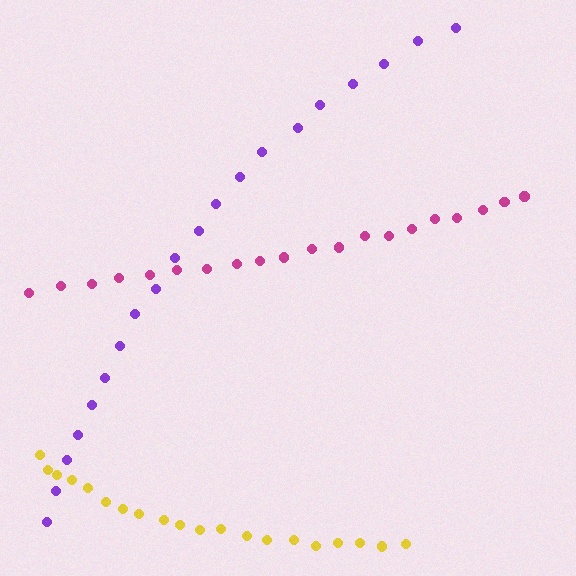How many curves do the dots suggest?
There are 3 distinct paths.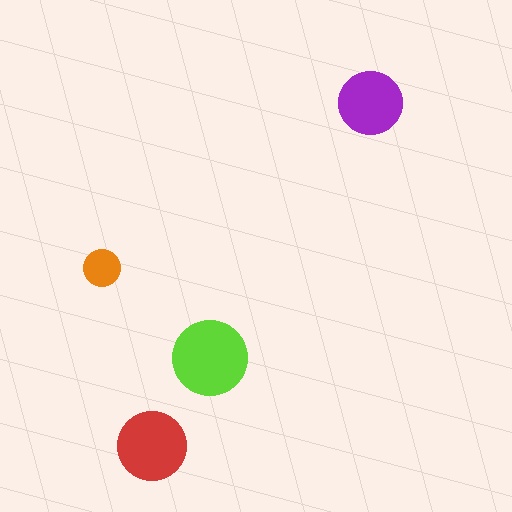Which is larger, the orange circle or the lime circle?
The lime one.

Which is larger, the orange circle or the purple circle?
The purple one.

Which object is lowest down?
The red circle is bottommost.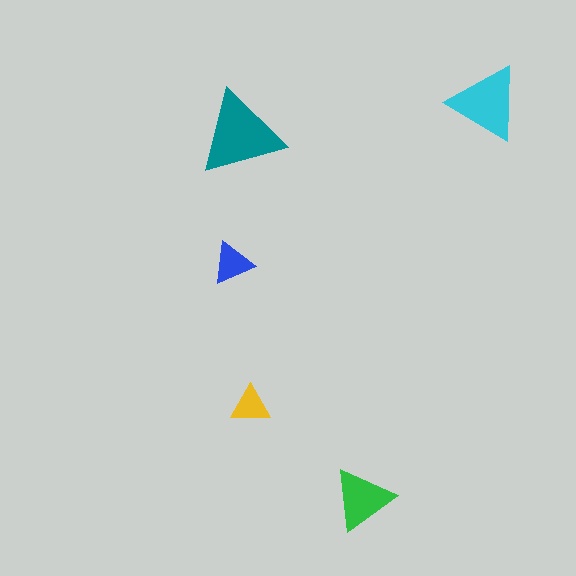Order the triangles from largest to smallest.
the teal one, the cyan one, the green one, the blue one, the yellow one.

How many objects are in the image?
There are 5 objects in the image.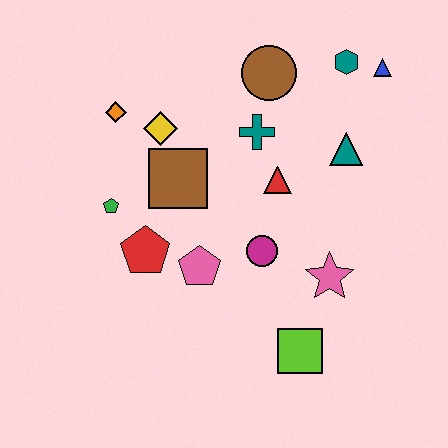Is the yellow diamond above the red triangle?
Yes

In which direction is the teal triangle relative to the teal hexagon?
The teal triangle is below the teal hexagon.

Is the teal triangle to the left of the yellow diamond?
No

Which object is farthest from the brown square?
The blue triangle is farthest from the brown square.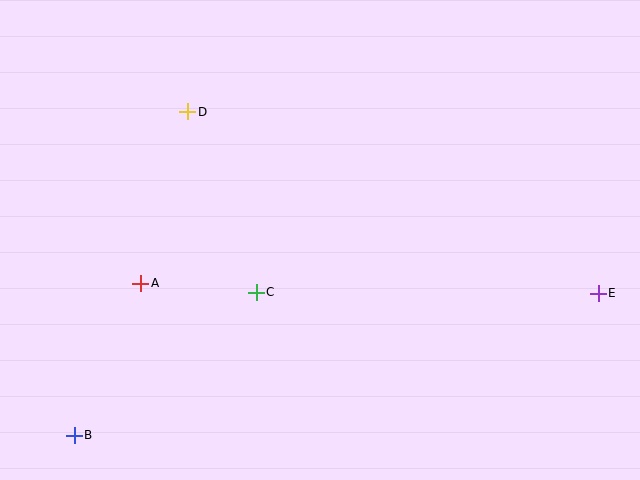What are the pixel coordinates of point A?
Point A is at (141, 283).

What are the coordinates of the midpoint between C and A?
The midpoint between C and A is at (199, 288).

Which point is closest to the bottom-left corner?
Point B is closest to the bottom-left corner.